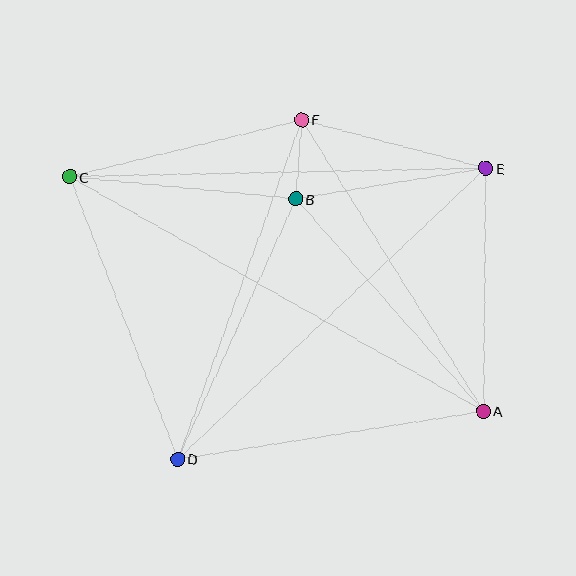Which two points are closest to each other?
Points B and F are closest to each other.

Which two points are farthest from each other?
Points A and C are farthest from each other.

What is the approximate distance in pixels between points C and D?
The distance between C and D is approximately 303 pixels.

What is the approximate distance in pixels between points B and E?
The distance between B and E is approximately 193 pixels.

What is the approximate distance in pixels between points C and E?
The distance between C and E is approximately 417 pixels.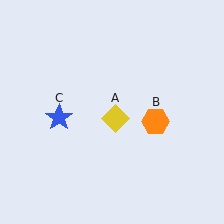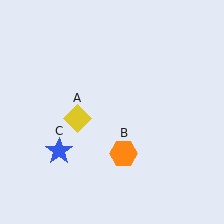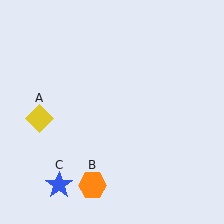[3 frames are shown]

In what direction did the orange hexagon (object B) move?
The orange hexagon (object B) moved down and to the left.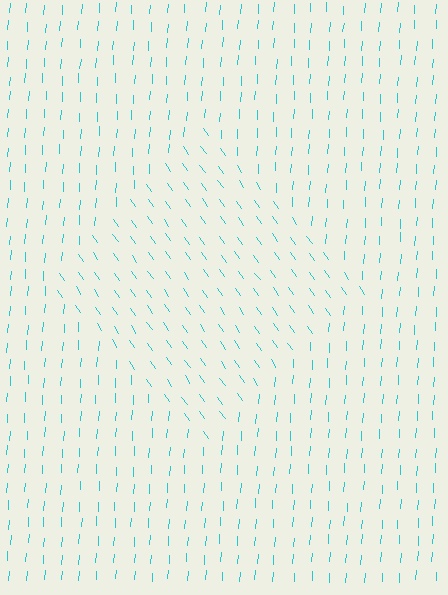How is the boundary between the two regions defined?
The boundary is defined purely by a change in line orientation (approximately 38 degrees difference). All lines are the same color and thickness.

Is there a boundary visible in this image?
Yes, there is a texture boundary formed by a change in line orientation.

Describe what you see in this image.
The image is filled with small cyan line segments. A diamond region in the image has lines oriented differently from the surrounding lines, creating a visible texture boundary.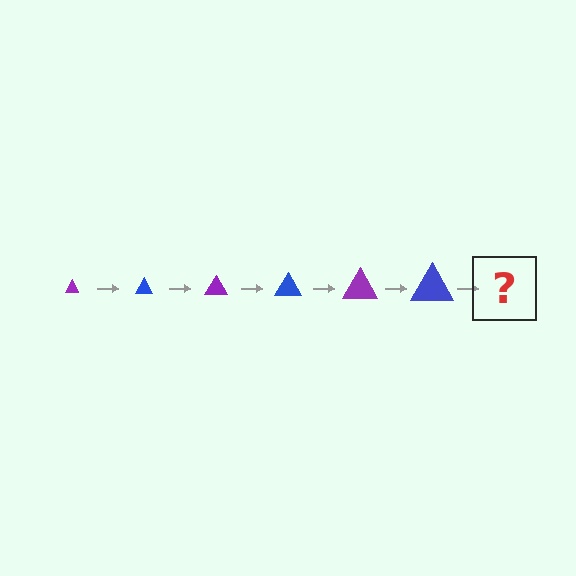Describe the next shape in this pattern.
It should be a purple triangle, larger than the previous one.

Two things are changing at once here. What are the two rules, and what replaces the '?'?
The two rules are that the triangle grows larger each step and the color cycles through purple and blue. The '?' should be a purple triangle, larger than the previous one.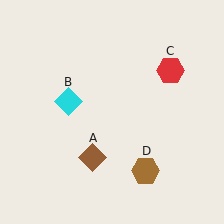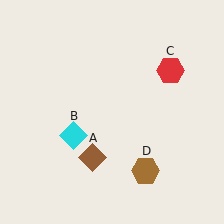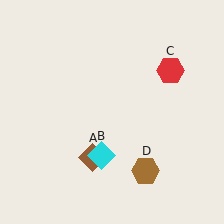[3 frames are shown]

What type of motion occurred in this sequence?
The cyan diamond (object B) rotated counterclockwise around the center of the scene.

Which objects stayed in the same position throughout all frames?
Brown diamond (object A) and red hexagon (object C) and brown hexagon (object D) remained stationary.